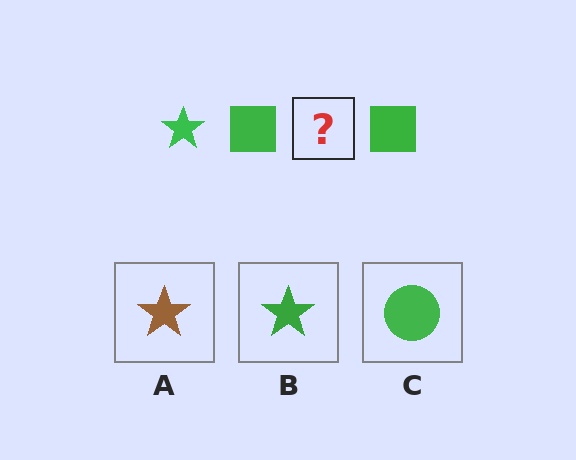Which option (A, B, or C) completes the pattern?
B.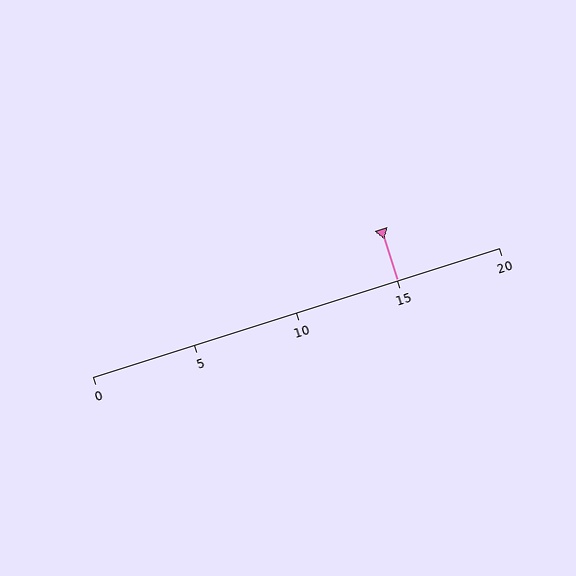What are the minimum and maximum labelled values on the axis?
The axis runs from 0 to 20.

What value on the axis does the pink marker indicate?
The marker indicates approximately 15.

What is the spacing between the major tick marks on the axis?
The major ticks are spaced 5 apart.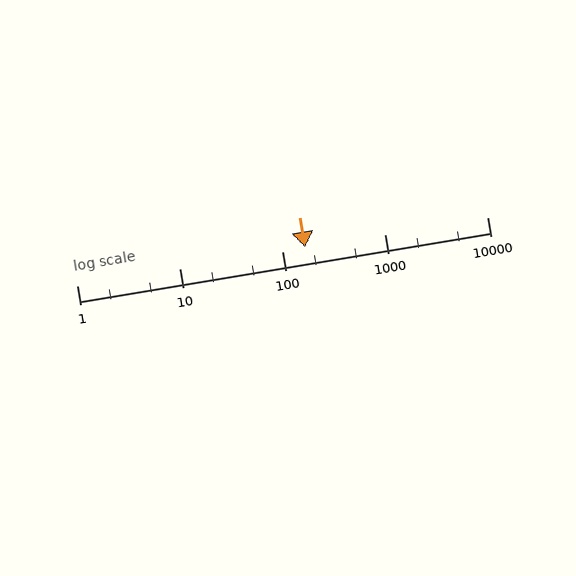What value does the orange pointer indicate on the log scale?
The pointer indicates approximately 170.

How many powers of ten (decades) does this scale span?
The scale spans 4 decades, from 1 to 10000.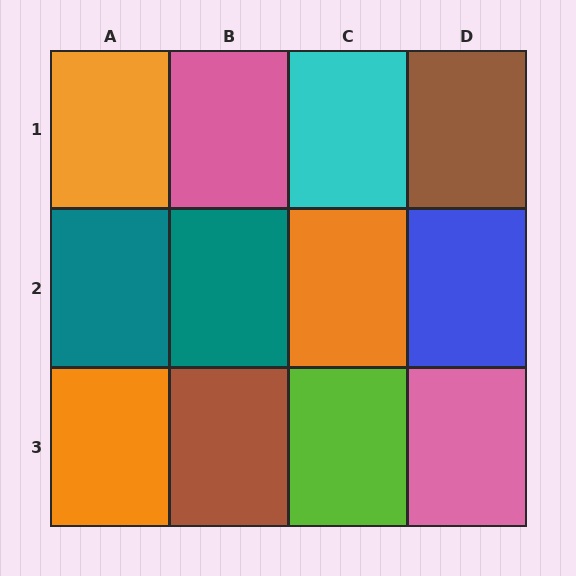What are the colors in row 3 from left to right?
Orange, brown, lime, pink.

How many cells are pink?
2 cells are pink.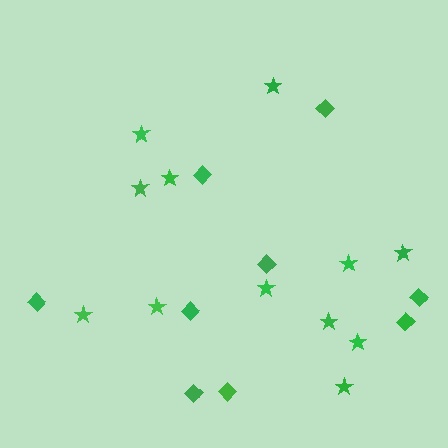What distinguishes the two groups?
There are 2 groups: one group of stars (12) and one group of diamonds (9).